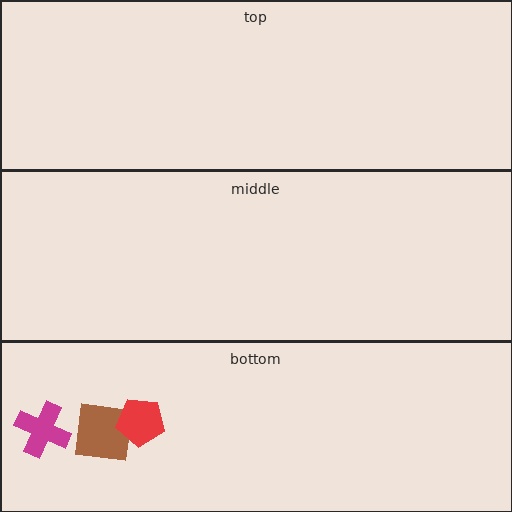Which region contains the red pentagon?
The bottom region.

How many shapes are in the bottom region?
3.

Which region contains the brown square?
The bottom region.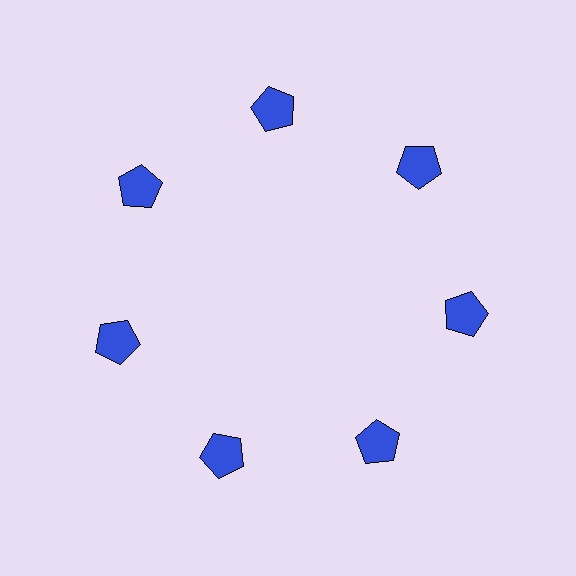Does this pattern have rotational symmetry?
Yes, this pattern has 7-fold rotational symmetry. It looks the same after rotating 51 degrees around the center.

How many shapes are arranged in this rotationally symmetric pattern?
There are 7 shapes, arranged in 7 groups of 1.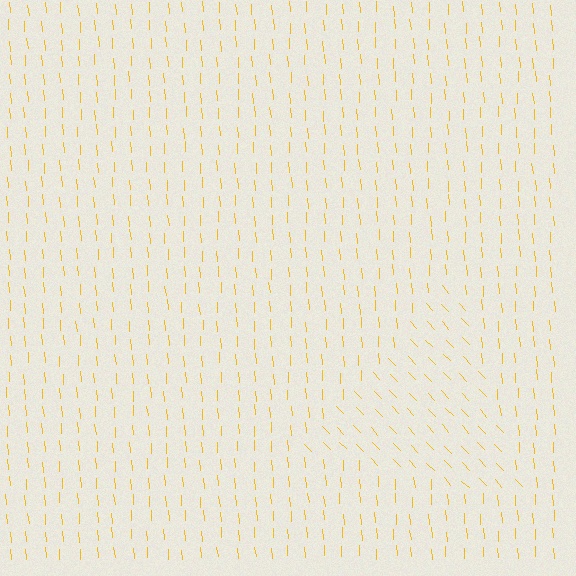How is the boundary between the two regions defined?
The boundary is defined purely by a change in line orientation (approximately 39 degrees difference). All lines are the same color and thickness.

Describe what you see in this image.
The image is filled with small yellow line segments. A triangle region in the image has lines oriented differently from the surrounding lines, creating a visible texture boundary.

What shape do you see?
I see a triangle.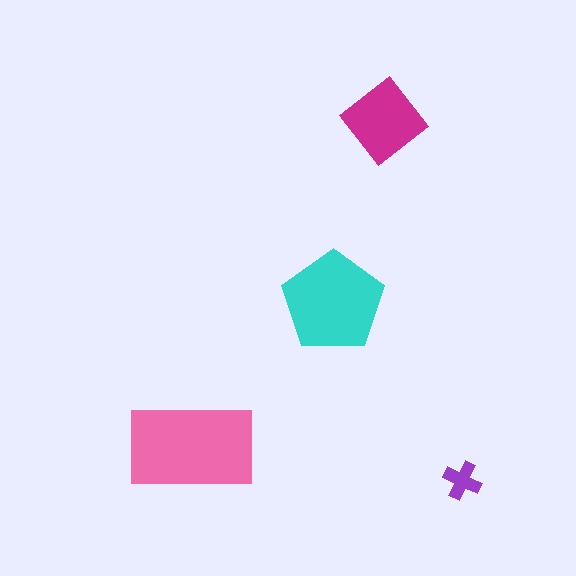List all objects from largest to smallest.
The pink rectangle, the cyan pentagon, the magenta diamond, the purple cross.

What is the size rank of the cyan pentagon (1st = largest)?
2nd.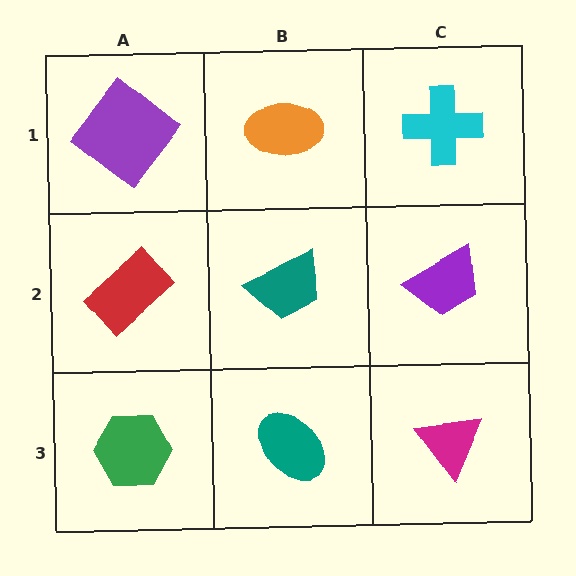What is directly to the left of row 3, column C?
A teal ellipse.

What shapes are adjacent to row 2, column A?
A purple diamond (row 1, column A), a green hexagon (row 3, column A), a teal trapezoid (row 2, column B).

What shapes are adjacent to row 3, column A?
A red rectangle (row 2, column A), a teal ellipse (row 3, column B).